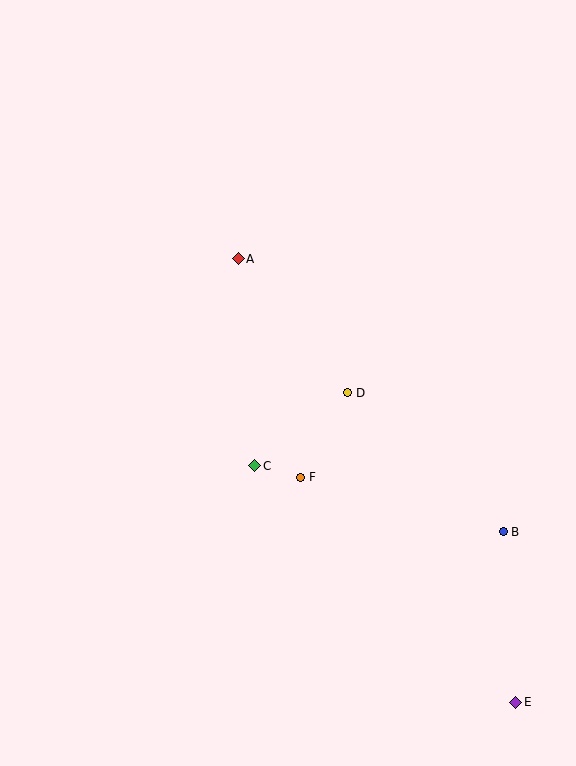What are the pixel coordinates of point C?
Point C is at (255, 466).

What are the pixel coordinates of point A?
Point A is at (238, 259).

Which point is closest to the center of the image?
Point D at (348, 393) is closest to the center.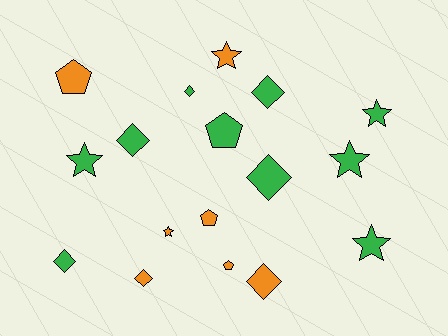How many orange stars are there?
There are 2 orange stars.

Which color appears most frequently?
Green, with 10 objects.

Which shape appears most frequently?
Diamond, with 7 objects.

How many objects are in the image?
There are 17 objects.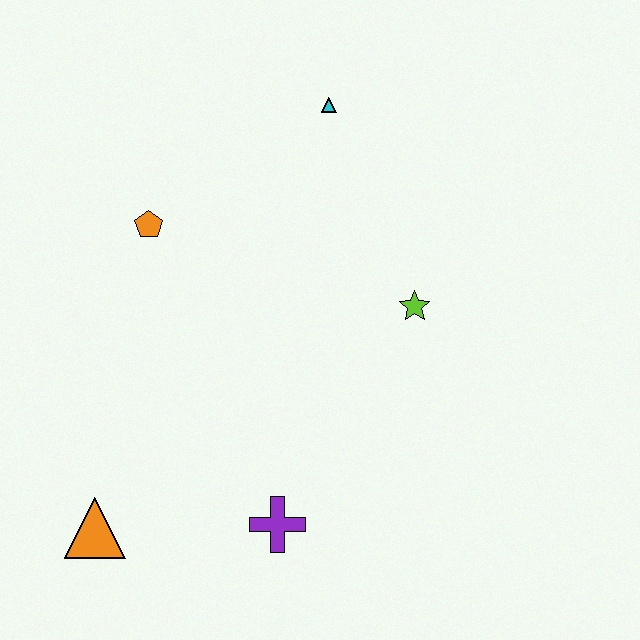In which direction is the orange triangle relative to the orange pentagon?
The orange triangle is below the orange pentagon.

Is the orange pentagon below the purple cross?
No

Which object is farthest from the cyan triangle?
The orange triangle is farthest from the cyan triangle.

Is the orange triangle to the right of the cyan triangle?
No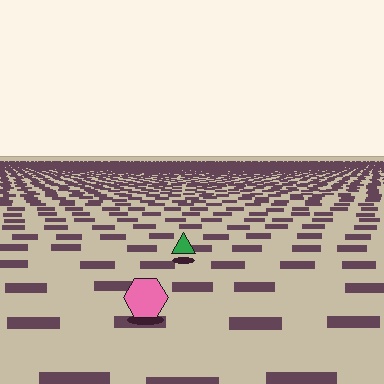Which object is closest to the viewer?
The pink hexagon is closest. The texture marks near it are larger and more spread out.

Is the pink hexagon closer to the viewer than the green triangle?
Yes. The pink hexagon is closer — you can tell from the texture gradient: the ground texture is coarser near it.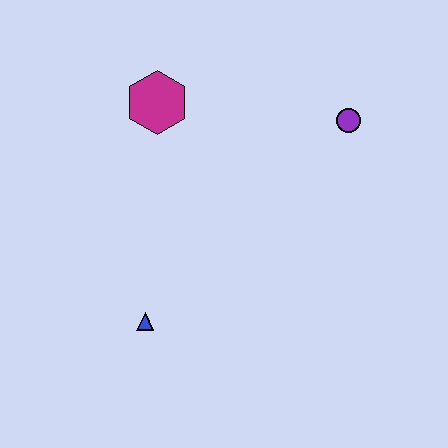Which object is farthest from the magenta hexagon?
The blue triangle is farthest from the magenta hexagon.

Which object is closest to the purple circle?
The magenta hexagon is closest to the purple circle.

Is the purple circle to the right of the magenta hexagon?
Yes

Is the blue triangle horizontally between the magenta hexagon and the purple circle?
No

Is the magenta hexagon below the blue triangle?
No